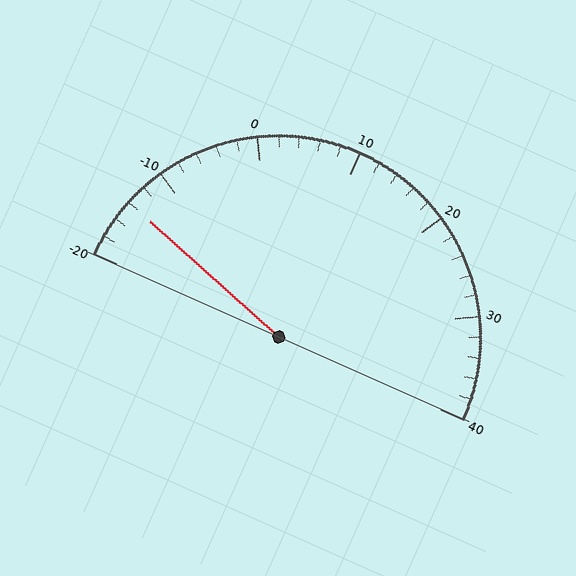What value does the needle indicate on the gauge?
The needle indicates approximately -14.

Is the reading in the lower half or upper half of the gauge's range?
The reading is in the lower half of the range (-20 to 40).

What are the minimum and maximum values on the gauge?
The gauge ranges from -20 to 40.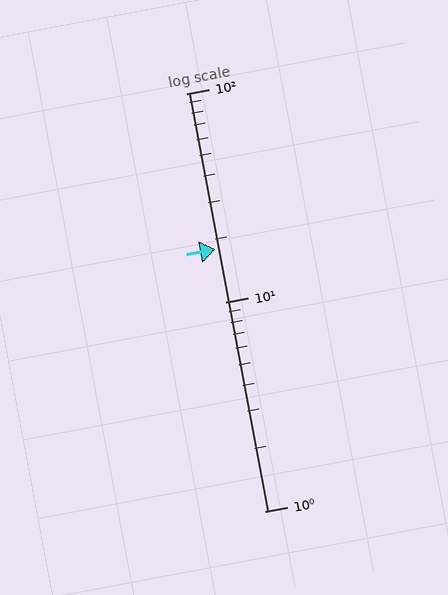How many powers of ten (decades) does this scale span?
The scale spans 2 decades, from 1 to 100.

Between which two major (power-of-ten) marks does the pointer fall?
The pointer is between 10 and 100.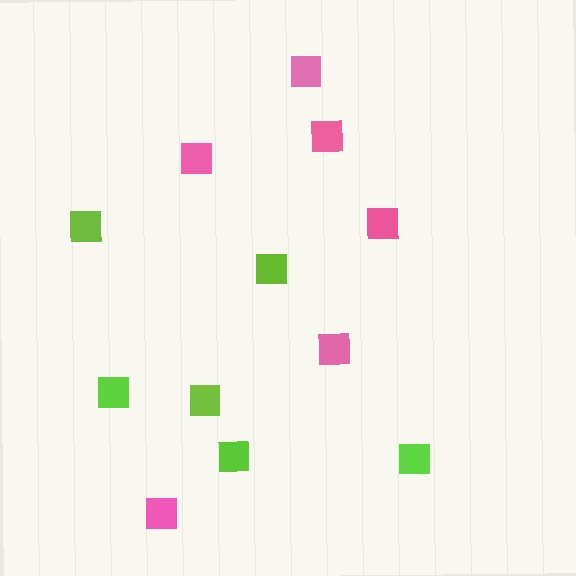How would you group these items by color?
There are 2 groups: one group of lime squares (6) and one group of pink squares (6).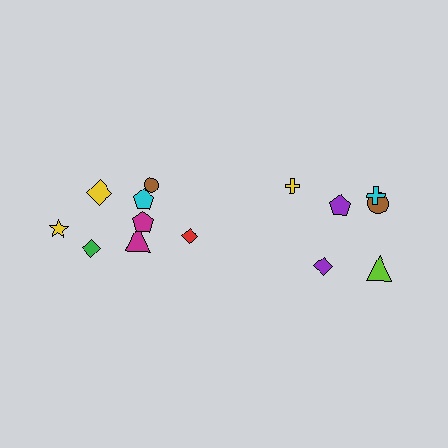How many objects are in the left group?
There are 8 objects.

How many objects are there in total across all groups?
There are 14 objects.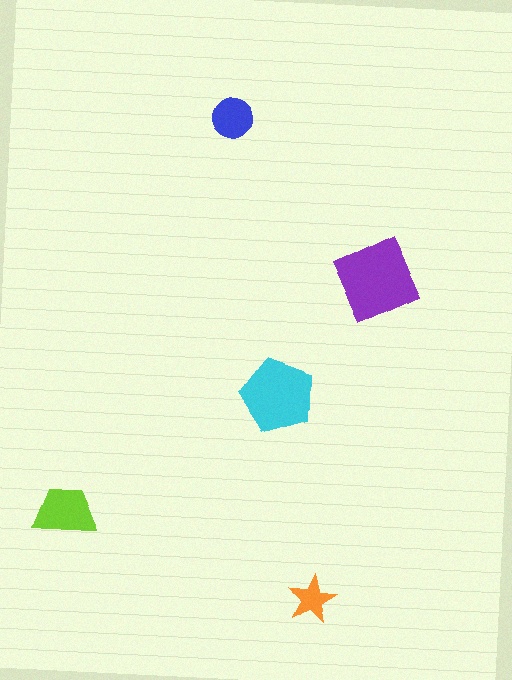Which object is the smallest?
The orange star.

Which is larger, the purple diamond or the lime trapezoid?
The purple diamond.